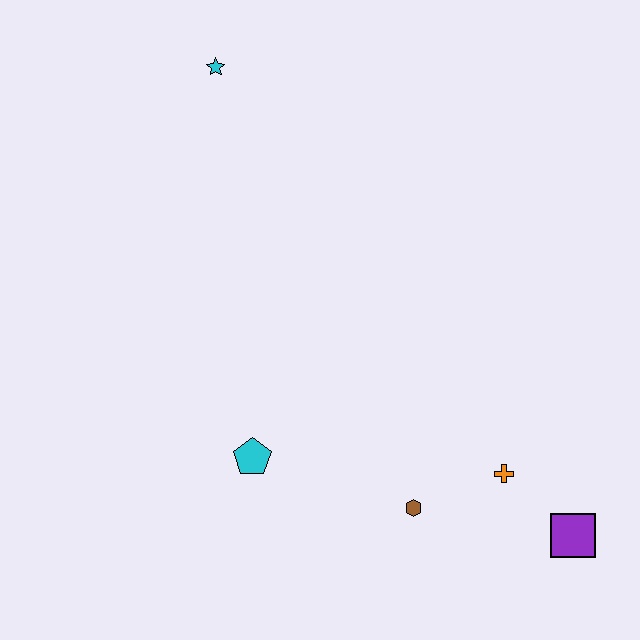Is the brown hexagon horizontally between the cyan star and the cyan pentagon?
No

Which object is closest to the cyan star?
The cyan pentagon is closest to the cyan star.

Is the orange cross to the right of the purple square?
No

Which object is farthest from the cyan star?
The purple square is farthest from the cyan star.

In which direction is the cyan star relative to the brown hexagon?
The cyan star is above the brown hexagon.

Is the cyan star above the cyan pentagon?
Yes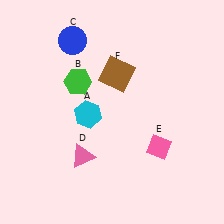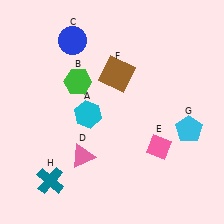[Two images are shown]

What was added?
A cyan pentagon (G), a teal cross (H) were added in Image 2.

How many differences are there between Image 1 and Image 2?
There are 2 differences between the two images.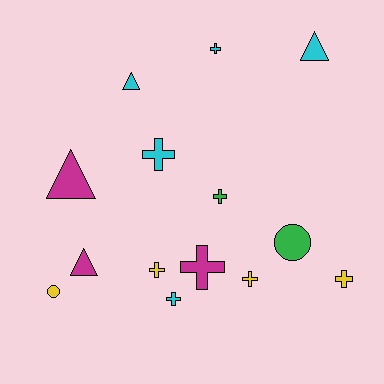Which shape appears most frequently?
Cross, with 8 objects.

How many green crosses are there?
There is 1 green cross.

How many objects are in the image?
There are 14 objects.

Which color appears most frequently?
Cyan, with 5 objects.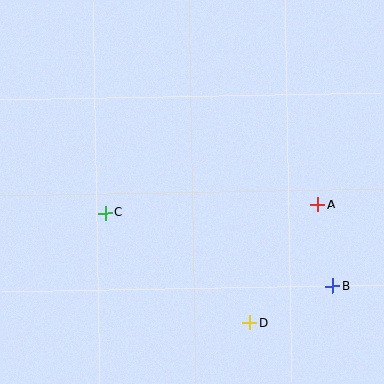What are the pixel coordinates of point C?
Point C is at (106, 213).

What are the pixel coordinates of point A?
Point A is at (318, 204).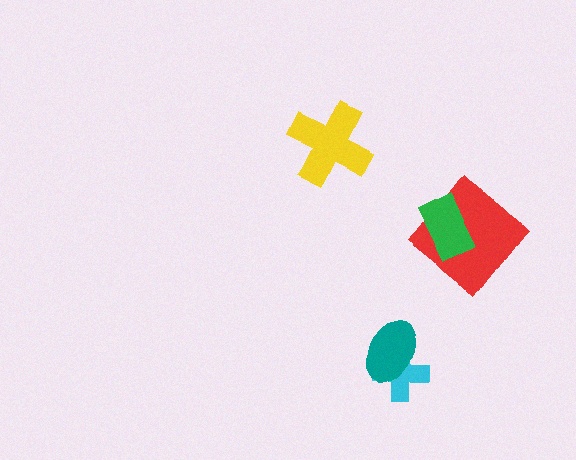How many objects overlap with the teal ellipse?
1 object overlaps with the teal ellipse.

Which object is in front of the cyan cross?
The teal ellipse is in front of the cyan cross.